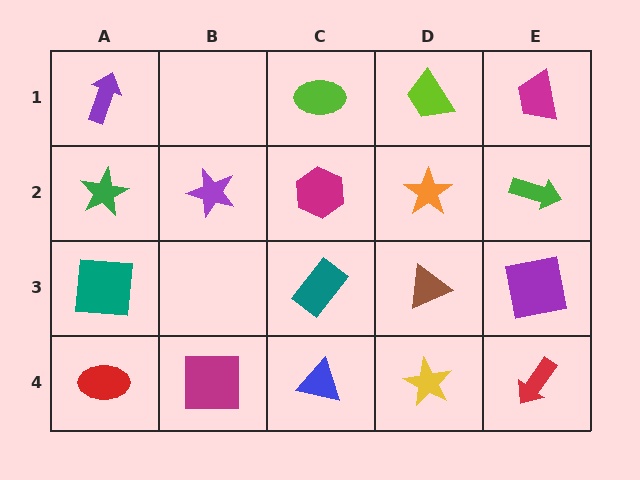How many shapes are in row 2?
5 shapes.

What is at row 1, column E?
A magenta trapezoid.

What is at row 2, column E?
A green arrow.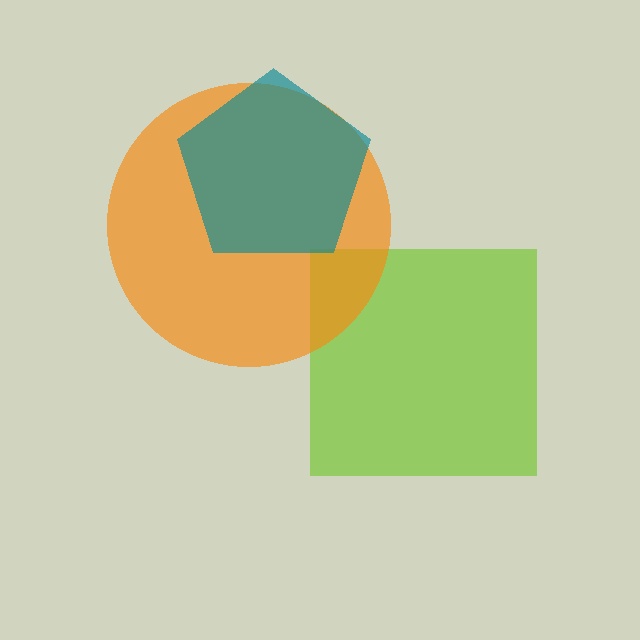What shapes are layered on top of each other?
The layered shapes are: a lime square, an orange circle, a teal pentagon.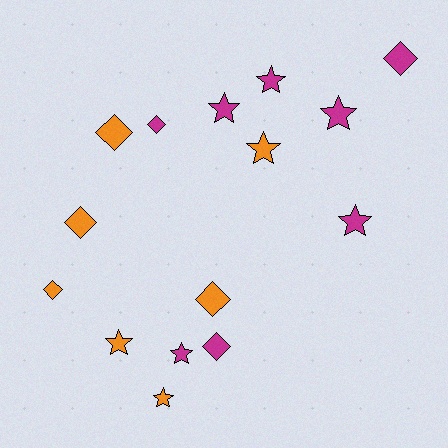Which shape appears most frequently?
Star, with 8 objects.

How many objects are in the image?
There are 15 objects.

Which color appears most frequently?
Magenta, with 8 objects.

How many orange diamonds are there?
There are 4 orange diamonds.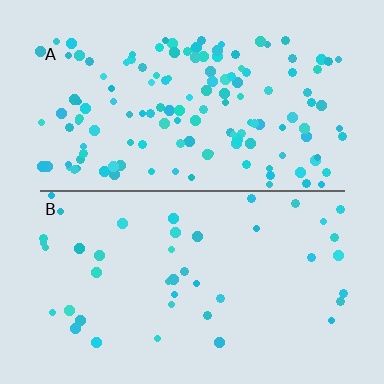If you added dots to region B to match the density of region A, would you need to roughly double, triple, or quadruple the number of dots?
Approximately triple.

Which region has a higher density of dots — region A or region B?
A (the top).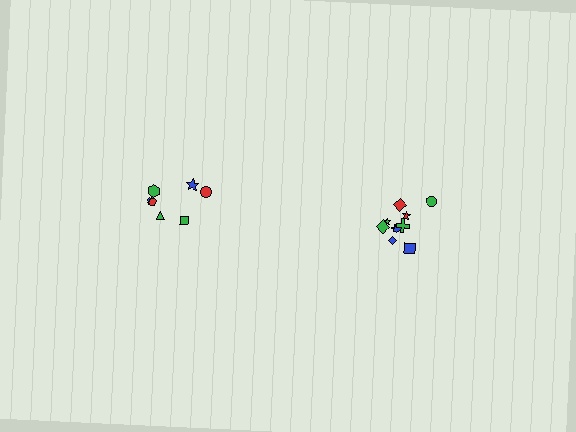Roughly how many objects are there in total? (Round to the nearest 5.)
Roughly 15 objects in total.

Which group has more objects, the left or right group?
The right group.